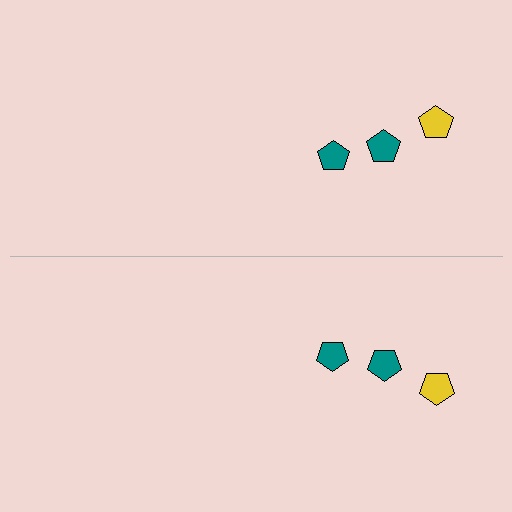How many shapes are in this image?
There are 6 shapes in this image.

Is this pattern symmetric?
Yes, this pattern has bilateral (reflection) symmetry.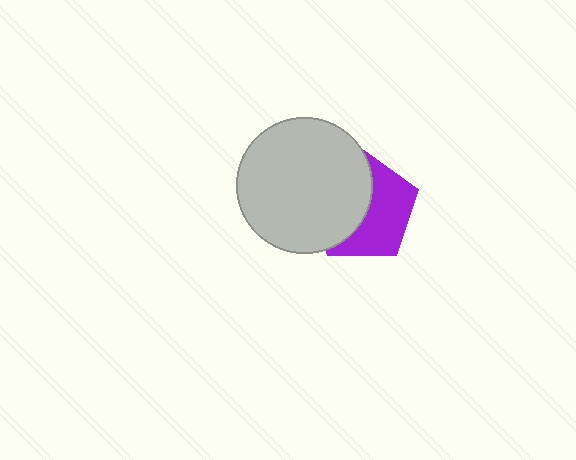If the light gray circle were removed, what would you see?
You would see the complete purple pentagon.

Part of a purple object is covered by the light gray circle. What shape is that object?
It is a pentagon.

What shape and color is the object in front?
The object in front is a light gray circle.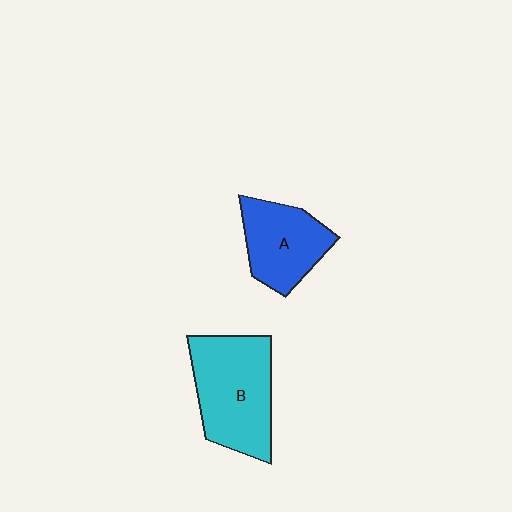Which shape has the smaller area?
Shape A (blue).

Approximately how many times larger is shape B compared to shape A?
Approximately 1.4 times.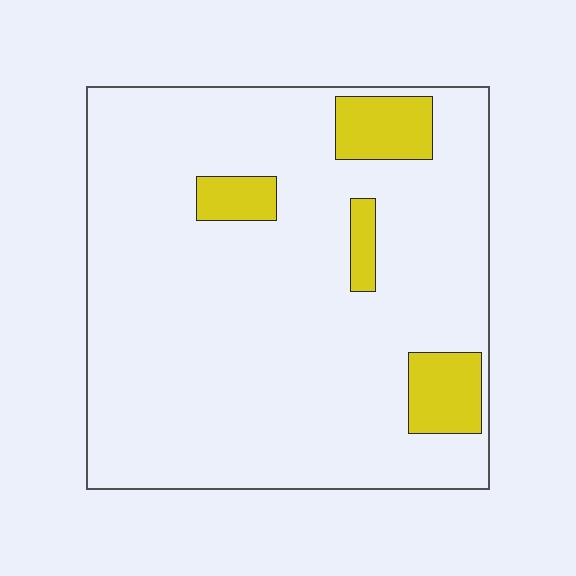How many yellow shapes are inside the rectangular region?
4.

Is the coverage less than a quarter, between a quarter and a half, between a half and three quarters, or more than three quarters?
Less than a quarter.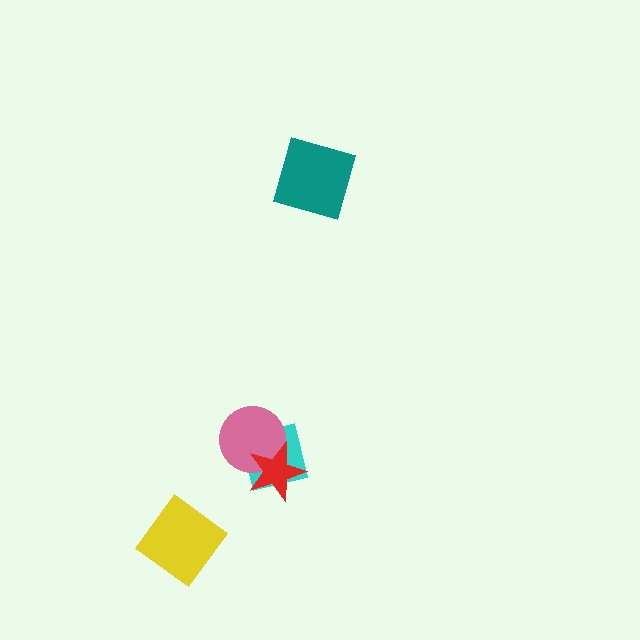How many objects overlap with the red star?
2 objects overlap with the red star.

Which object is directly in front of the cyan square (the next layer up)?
The pink circle is directly in front of the cyan square.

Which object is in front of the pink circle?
The red star is in front of the pink circle.